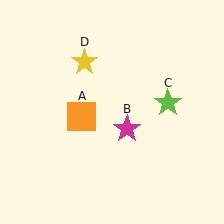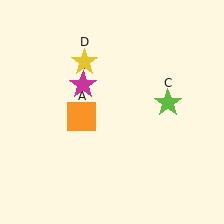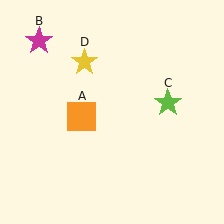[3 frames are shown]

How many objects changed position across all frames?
1 object changed position: magenta star (object B).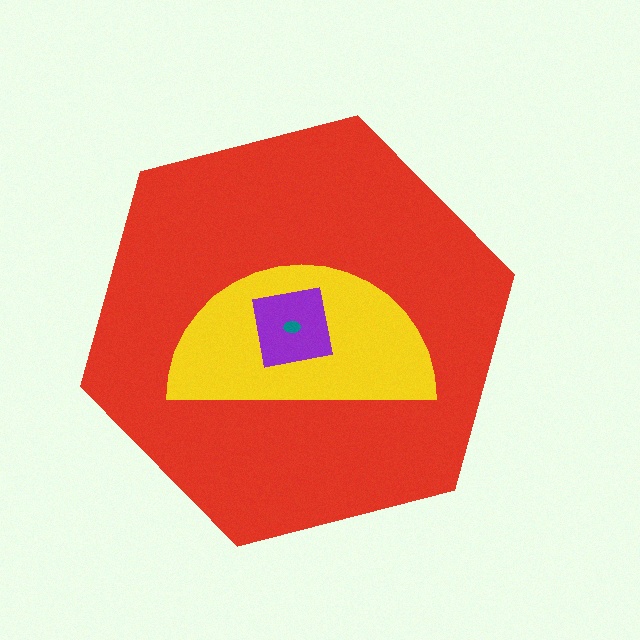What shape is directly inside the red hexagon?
The yellow semicircle.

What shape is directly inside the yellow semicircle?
The purple square.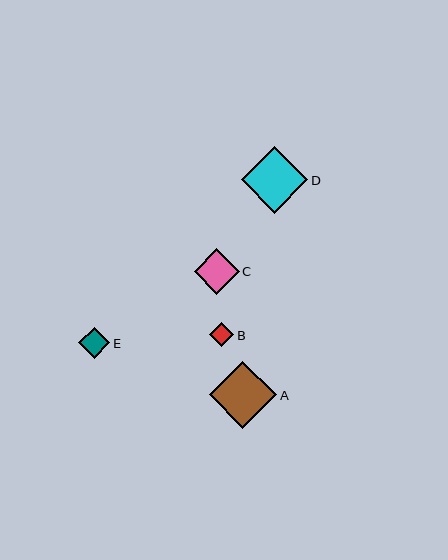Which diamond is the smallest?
Diamond B is the smallest with a size of approximately 25 pixels.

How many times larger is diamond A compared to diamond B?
Diamond A is approximately 2.7 times the size of diamond B.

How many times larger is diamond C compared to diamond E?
Diamond C is approximately 1.5 times the size of diamond E.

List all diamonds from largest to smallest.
From largest to smallest: A, D, C, E, B.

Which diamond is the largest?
Diamond A is the largest with a size of approximately 67 pixels.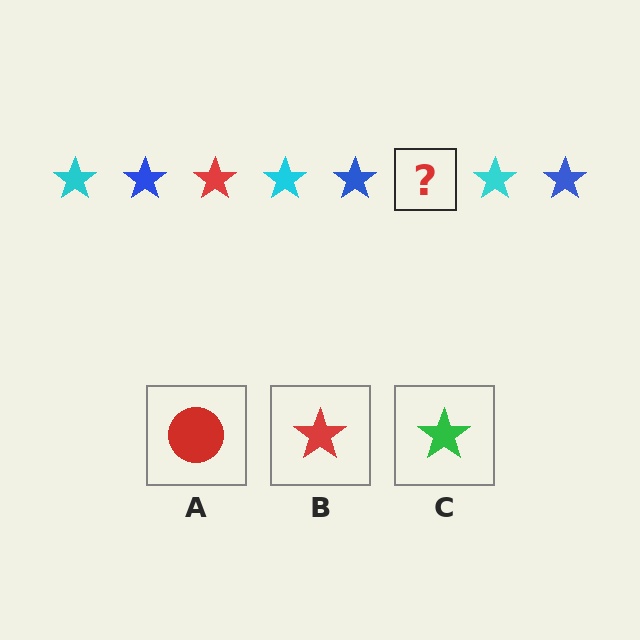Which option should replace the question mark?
Option B.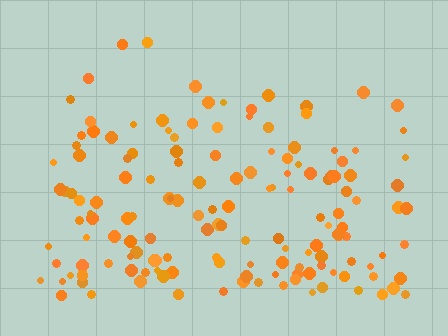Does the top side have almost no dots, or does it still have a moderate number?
Still a moderate number, just noticeably fewer than the bottom.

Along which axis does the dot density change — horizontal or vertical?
Vertical.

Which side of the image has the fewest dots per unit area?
The top.